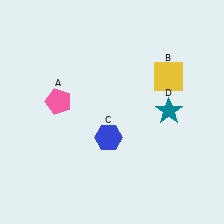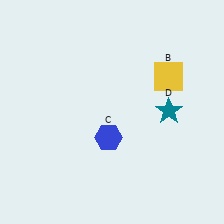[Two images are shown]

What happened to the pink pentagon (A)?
The pink pentagon (A) was removed in Image 2. It was in the top-left area of Image 1.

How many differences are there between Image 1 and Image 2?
There is 1 difference between the two images.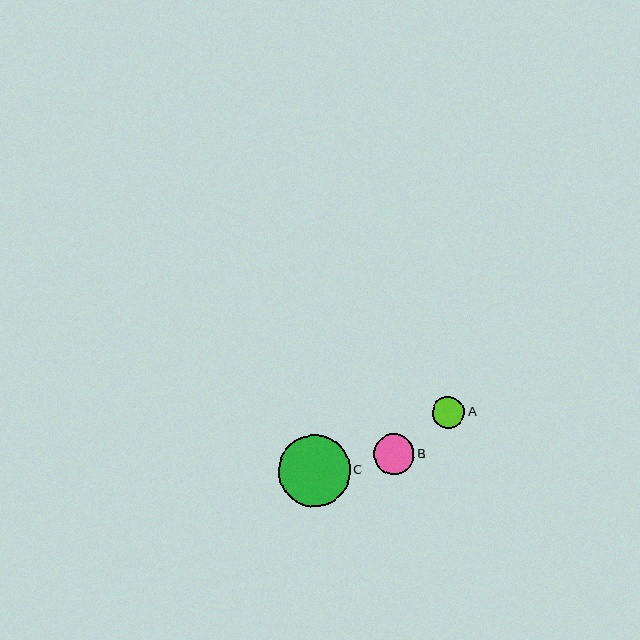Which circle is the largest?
Circle C is the largest with a size of approximately 72 pixels.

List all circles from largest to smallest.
From largest to smallest: C, B, A.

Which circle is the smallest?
Circle A is the smallest with a size of approximately 33 pixels.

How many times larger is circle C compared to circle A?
Circle C is approximately 2.2 times the size of circle A.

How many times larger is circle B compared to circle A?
Circle B is approximately 1.2 times the size of circle A.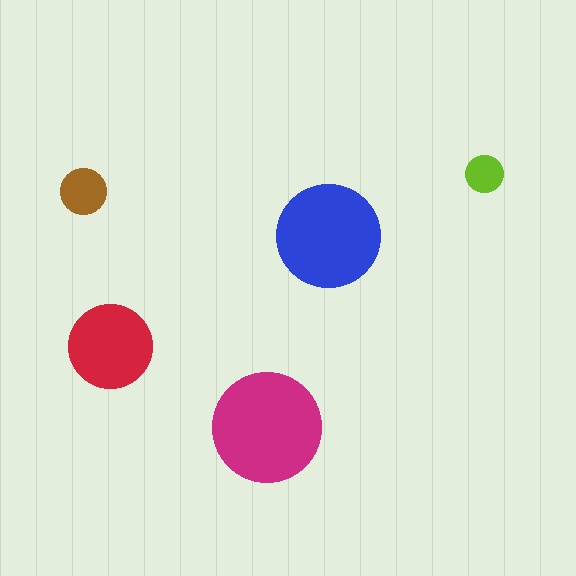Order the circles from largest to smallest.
the magenta one, the blue one, the red one, the brown one, the lime one.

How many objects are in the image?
There are 5 objects in the image.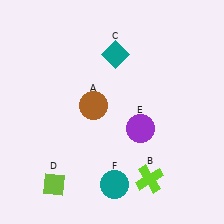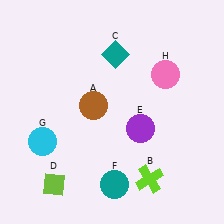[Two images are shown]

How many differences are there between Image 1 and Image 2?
There are 2 differences between the two images.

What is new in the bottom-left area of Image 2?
A cyan circle (G) was added in the bottom-left area of Image 2.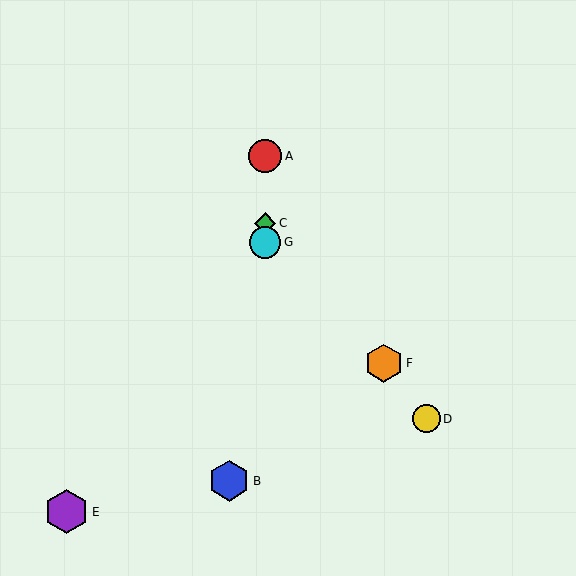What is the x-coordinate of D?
Object D is at x≈426.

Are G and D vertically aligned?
No, G is at x≈265 and D is at x≈426.